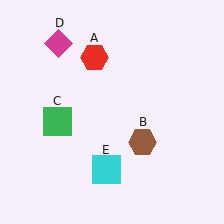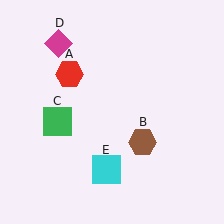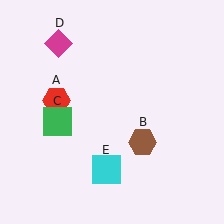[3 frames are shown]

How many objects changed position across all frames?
1 object changed position: red hexagon (object A).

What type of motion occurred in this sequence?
The red hexagon (object A) rotated counterclockwise around the center of the scene.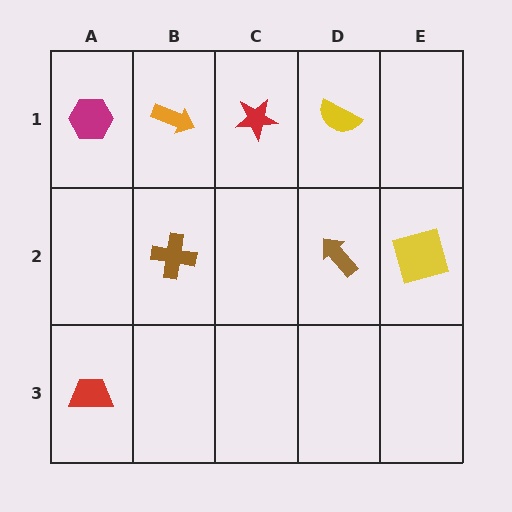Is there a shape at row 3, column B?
No, that cell is empty.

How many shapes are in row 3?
1 shape.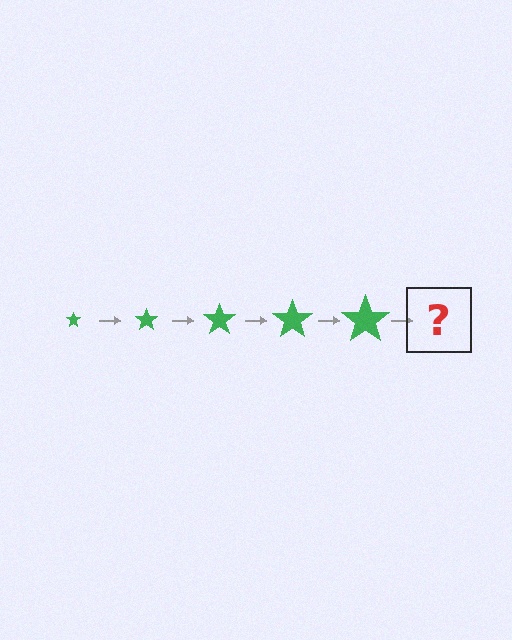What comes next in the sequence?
The next element should be a green star, larger than the previous one.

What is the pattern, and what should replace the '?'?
The pattern is that the star gets progressively larger each step. The '?' should be a green star, larger than the previous one.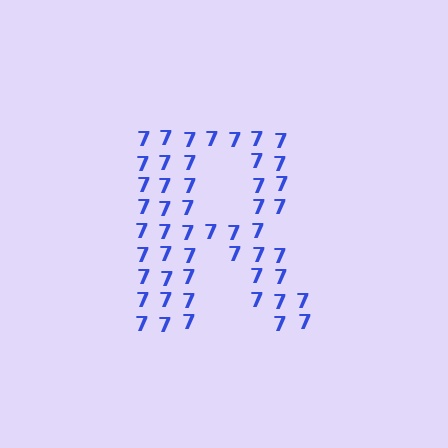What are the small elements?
The small elements are digit 7's.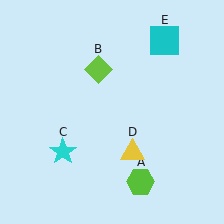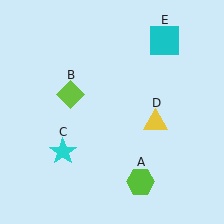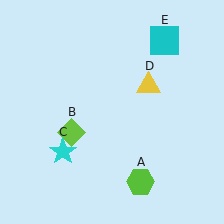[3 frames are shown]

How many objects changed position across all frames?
2 objects changed position: lime diamond (object B), yellow triangle (object D).